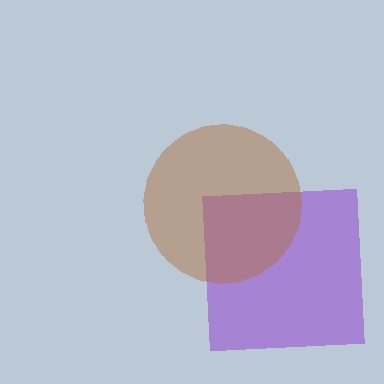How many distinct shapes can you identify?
There are 2 distinct shapes: a purple square, a brown circle.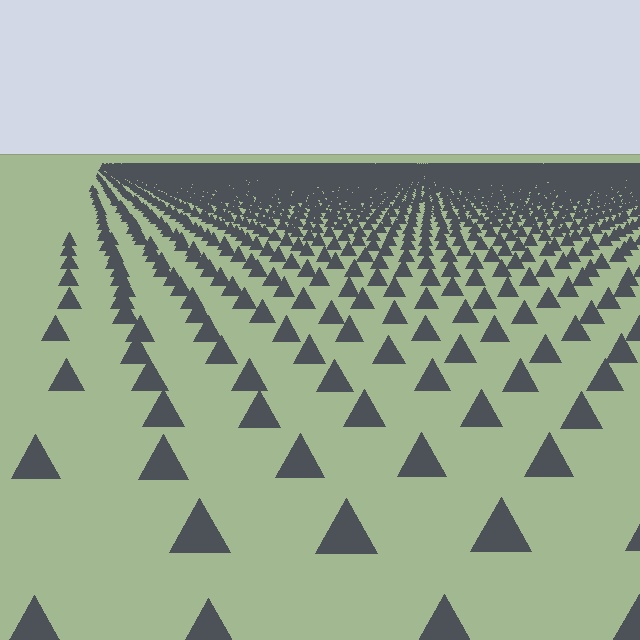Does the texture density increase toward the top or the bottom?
Density increases toward the top.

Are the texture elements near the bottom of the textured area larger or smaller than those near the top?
Larger. Near the bottom, elements are closer to the viewer and appear at a bigger on-screen size.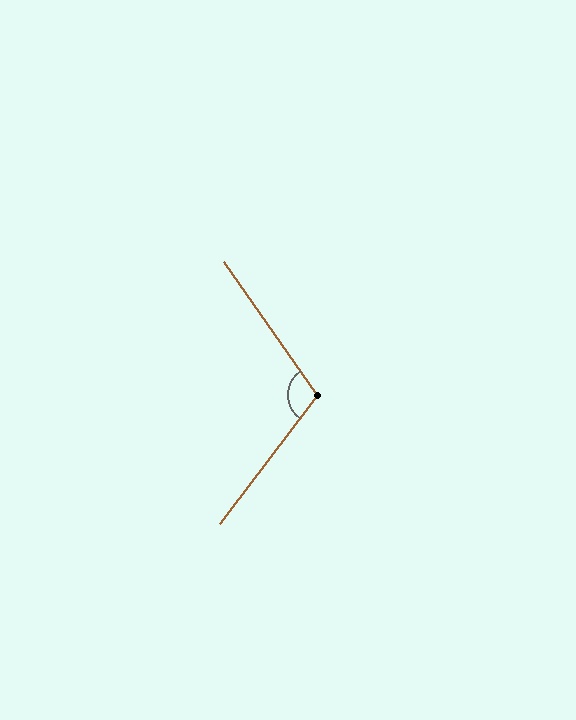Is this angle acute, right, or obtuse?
It is obtuse.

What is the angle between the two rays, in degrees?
Approximately 108 degrees.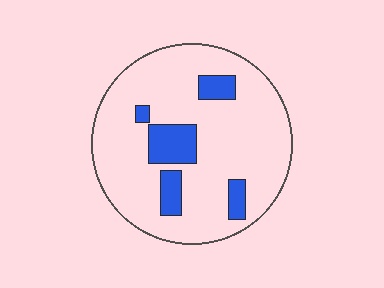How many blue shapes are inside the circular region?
5.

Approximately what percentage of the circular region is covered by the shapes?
Approximately 15%.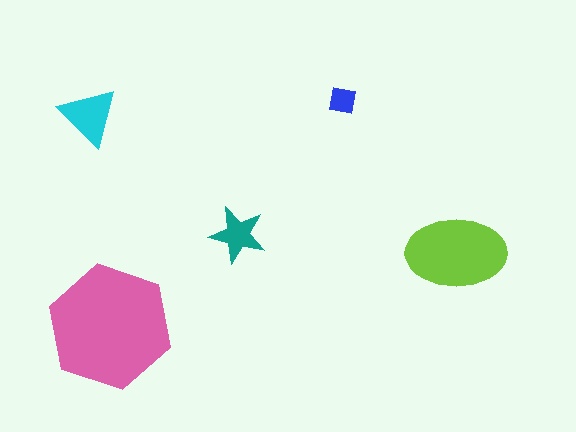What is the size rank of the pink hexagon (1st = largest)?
1st.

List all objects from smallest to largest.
The blue square, the teal star, the cyan triangle, the lime ellipse, the pink hexagon.